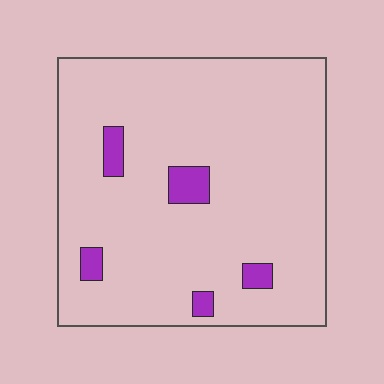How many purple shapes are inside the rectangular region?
5.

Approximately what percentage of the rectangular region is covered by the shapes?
Approximately 5%.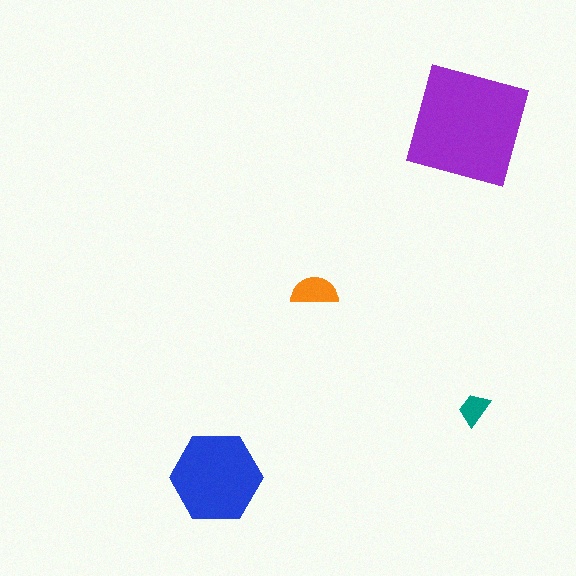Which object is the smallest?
The teal trapezoid.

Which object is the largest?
The purple square.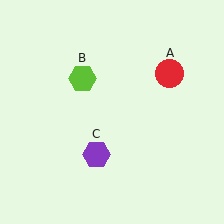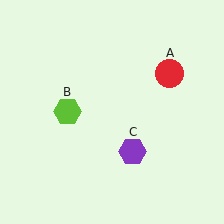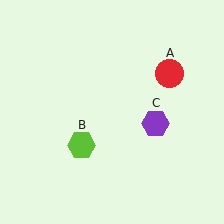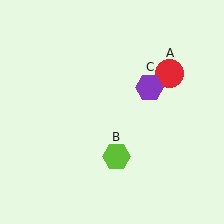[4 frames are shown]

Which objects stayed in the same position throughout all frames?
Red circle (object A) remained stationary.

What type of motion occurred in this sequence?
The lime hexagon (object B), purple hexagon (object C) rotated counterclockwise around the center of the scene.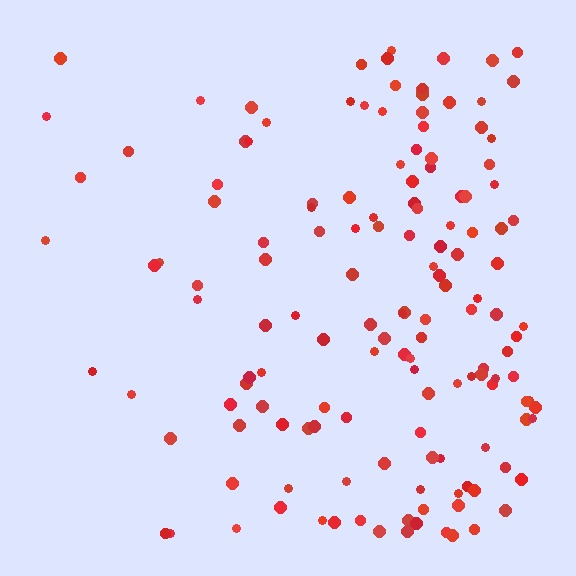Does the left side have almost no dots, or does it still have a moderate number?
Still a moderate number, just noticeably fewer than the right.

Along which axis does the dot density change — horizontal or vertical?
Horizontal.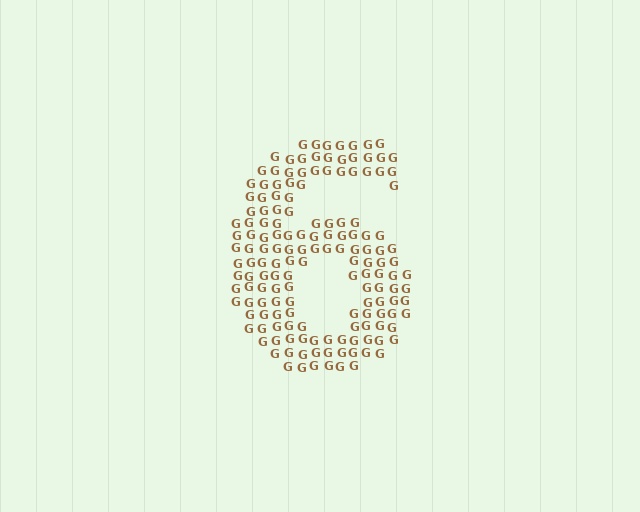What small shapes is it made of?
It is made of small letter G's.